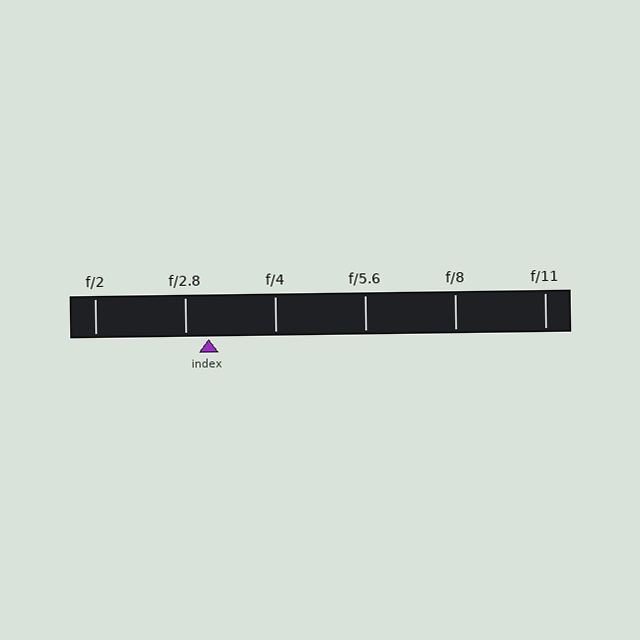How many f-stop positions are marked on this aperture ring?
There are 6 f-stop positions marked.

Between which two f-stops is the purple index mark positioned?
The index mark is between f/2.8 and f/4.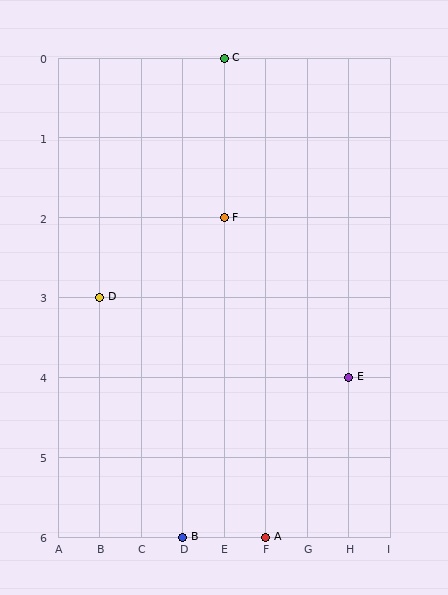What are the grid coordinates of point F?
Point F is at grid coordinates (E, 2).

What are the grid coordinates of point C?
Point C is at grid coordinates (E, 0).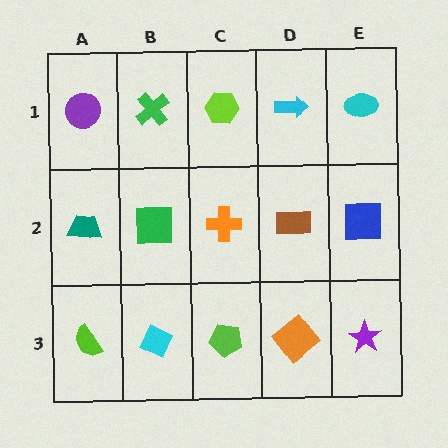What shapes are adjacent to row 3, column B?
A green square (row 2, column B), a lime semicircle (row 3, column A), a lime pentagon (row 3, column C).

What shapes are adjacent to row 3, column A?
A teal trapezoid (row 2, column A), a cyan diamond (row 3, column B).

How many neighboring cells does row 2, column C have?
4.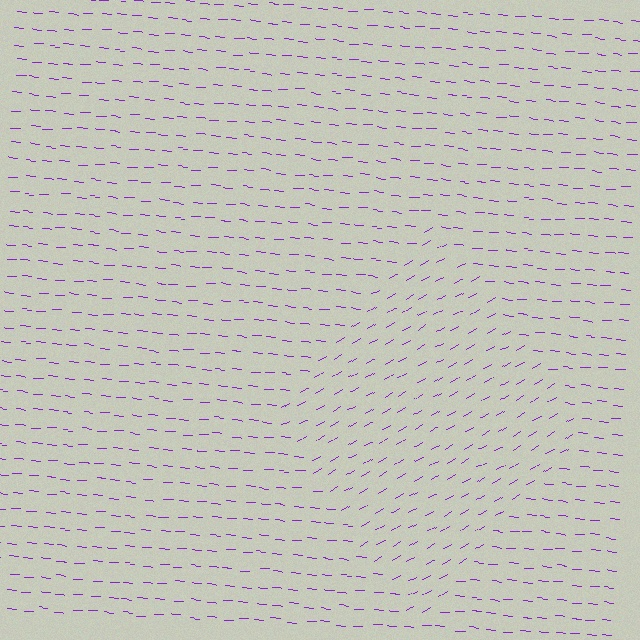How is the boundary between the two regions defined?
The boundary is defined purely by a change in line orientation (approximately 34 degrees difference). All lines are the same color and thickness.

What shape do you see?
I see a diamond.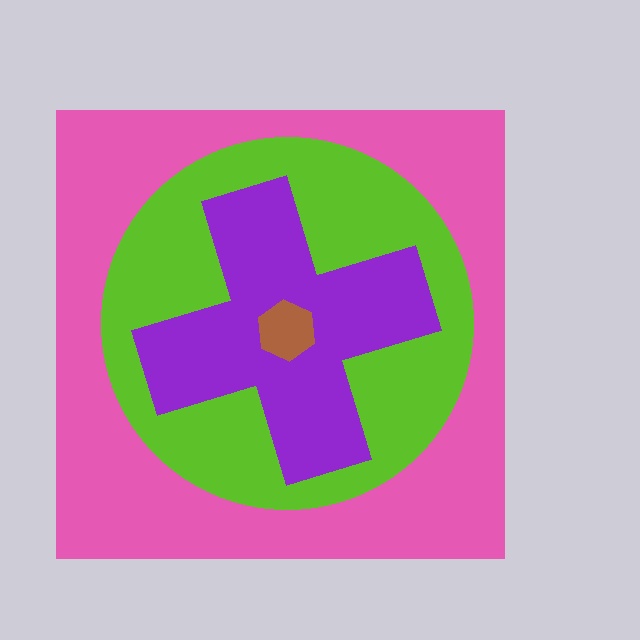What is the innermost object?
The brown hexagon.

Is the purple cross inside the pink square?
Yes.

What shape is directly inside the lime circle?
The purple cross.